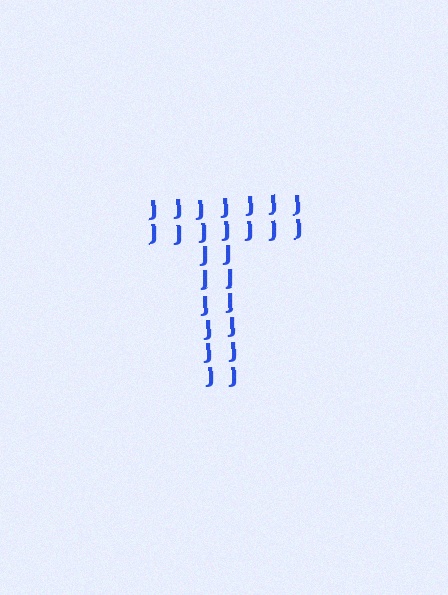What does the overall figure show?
The overall figure shows the letter T.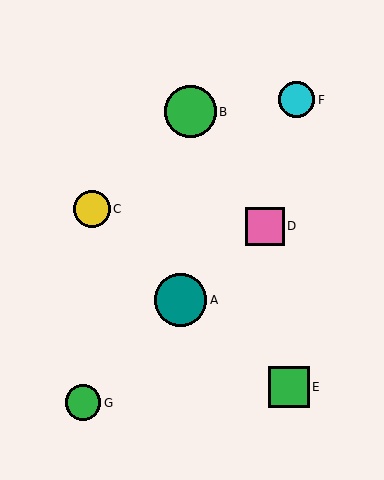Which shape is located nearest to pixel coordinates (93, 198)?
The yellow circle (labeled C) at (92, 209) is nearest to that location.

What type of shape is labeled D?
Shape D is a pink square.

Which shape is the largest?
The teal circle (labeled A) is the largest.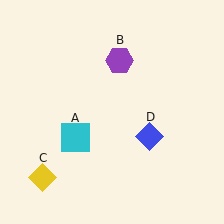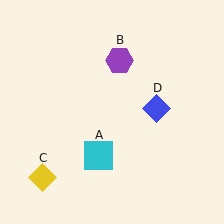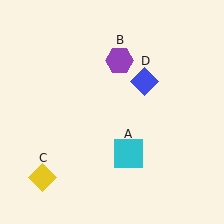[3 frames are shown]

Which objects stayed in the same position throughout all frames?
Purple hexagon (object B) and yellow diamond (object C) remained stationary.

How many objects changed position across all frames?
2 objects changed position: cyan square (object A), blue diamond (object D).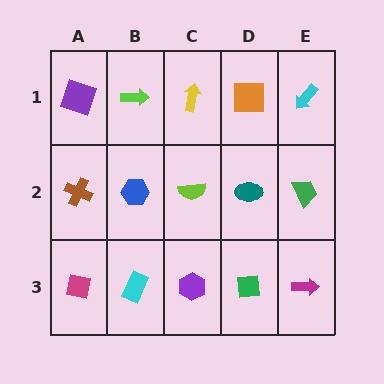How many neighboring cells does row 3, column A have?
2.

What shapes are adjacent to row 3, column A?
A brown cross (row 2, column A), a cyan rectangle (row 3, column B).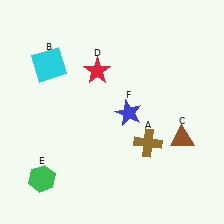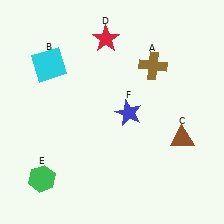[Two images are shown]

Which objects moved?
The objects that moved are: the brown cross (A), the red star (D).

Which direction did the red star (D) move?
The red star (D) moved up.